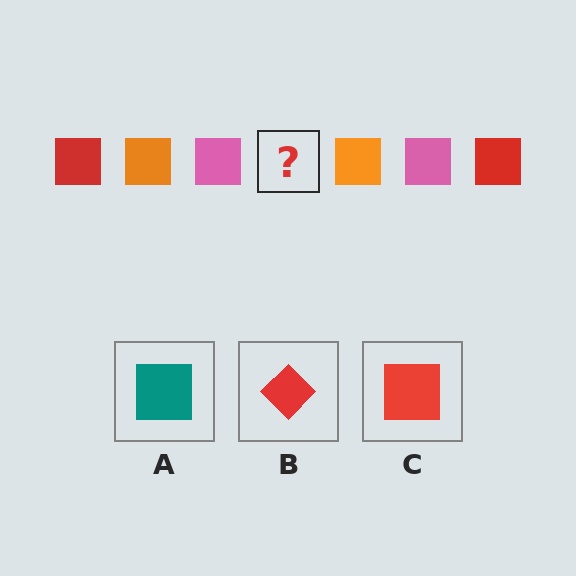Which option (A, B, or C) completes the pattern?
C.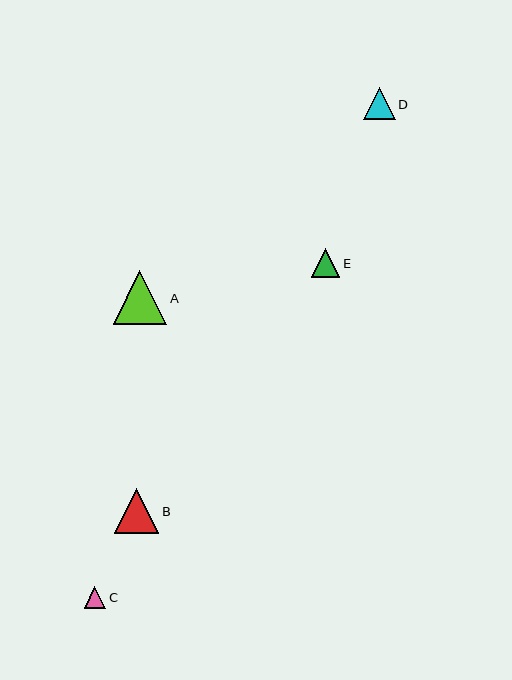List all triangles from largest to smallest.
From largest to smallest: A, B, D, E, C.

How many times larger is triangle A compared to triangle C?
Triangle A is approximately 2.4 times the size of triangle C.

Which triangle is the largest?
Triangle A is the largest with a size of approximately 54 pixels.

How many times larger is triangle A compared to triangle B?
Triangle A is approximately 1.2 times the size of triangle B.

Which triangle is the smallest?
Triangle C is the smallest with a size of approximately 22 pixels.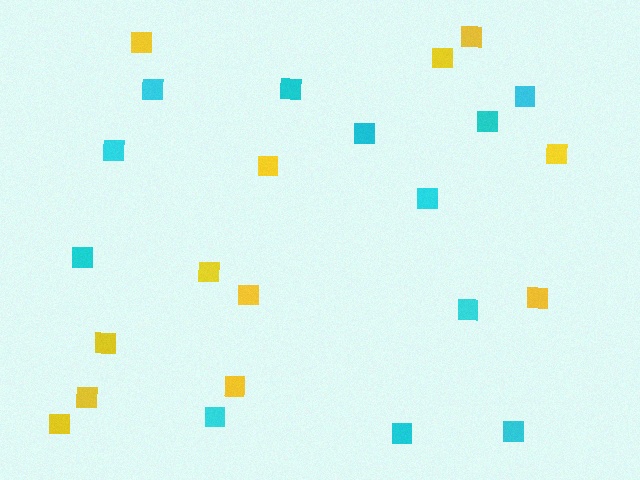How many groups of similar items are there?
There are 2 groups: one group of yellow squares (12) and one group of cyan squares (12).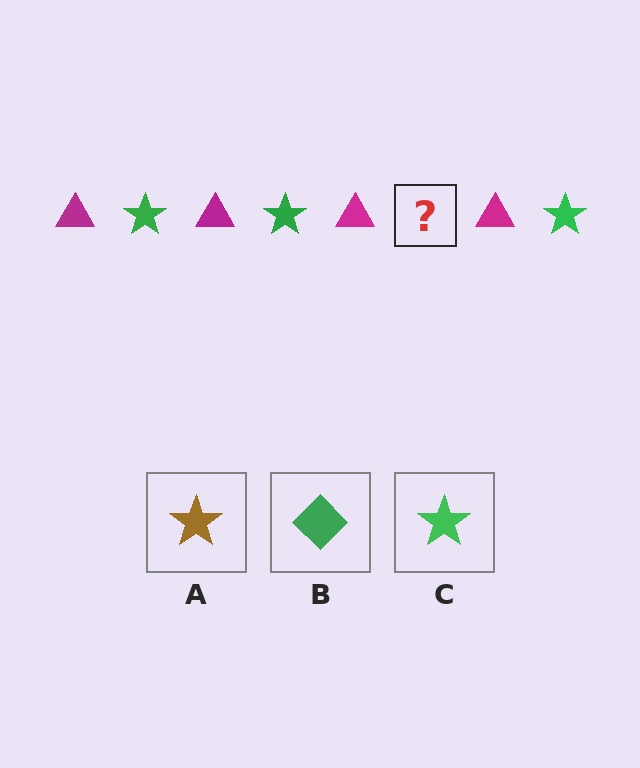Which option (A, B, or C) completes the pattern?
C.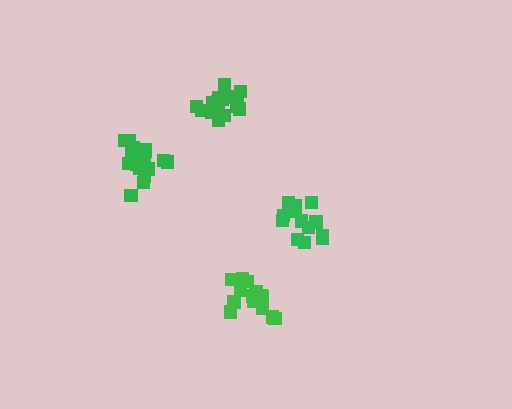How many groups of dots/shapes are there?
There are 4 groups.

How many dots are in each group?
Group 1: 20 dots, Group 2: 15 dots, Group 3: 19 dots, Group 4: 15 dots (69 total).